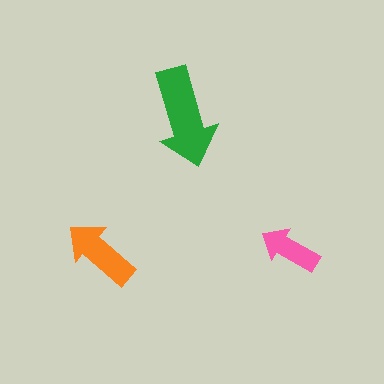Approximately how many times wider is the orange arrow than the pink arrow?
About 1.5 times wider.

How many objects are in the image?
There are 3 objects in the image.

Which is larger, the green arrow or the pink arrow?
The green one.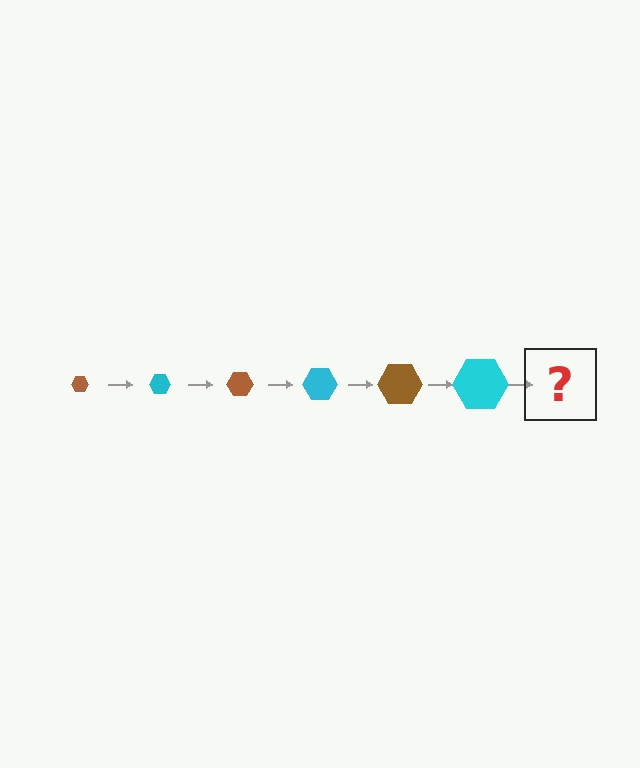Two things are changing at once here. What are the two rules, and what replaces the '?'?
The two rules are that the hexagon grows larger each step and the color cycles through brown and cyan. The '?' should be a brown hexagon, larger than the previous one.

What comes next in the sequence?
The next element should be a brown hexagon, larger than the previous one.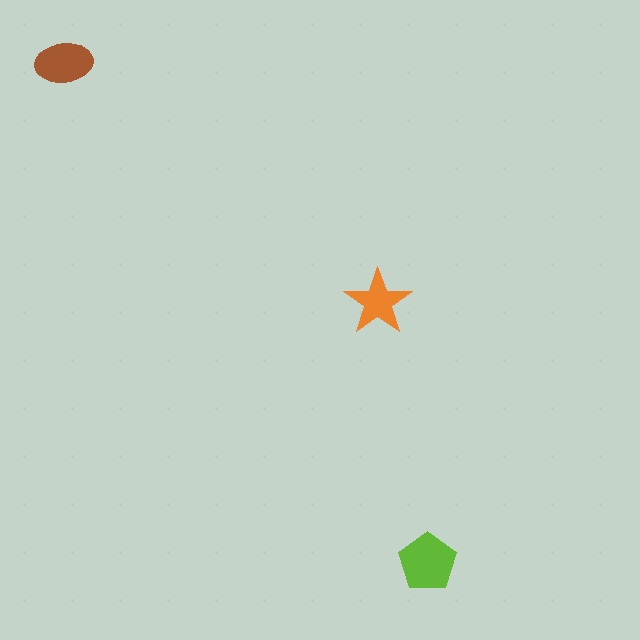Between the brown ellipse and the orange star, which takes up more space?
The brown ellipse.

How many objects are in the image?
There are 3 objects in the image.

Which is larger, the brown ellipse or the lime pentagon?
The lime pentagon.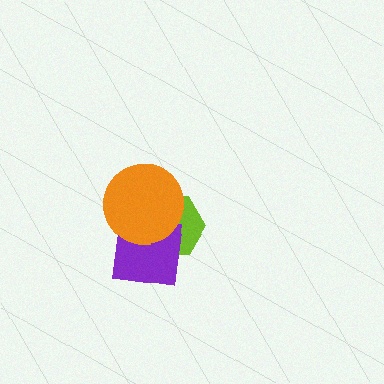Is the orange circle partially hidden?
No, no other shape covers it.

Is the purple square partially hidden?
Yes, it is partially covered by another shape.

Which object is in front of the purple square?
The orange circle is in front of the purple square.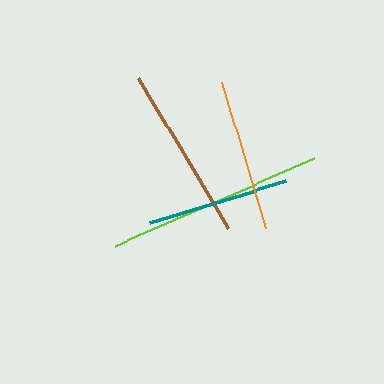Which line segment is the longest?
The lime line is the longest at approximately 217 pixels.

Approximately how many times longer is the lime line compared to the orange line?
The lime line is approximately 1.4 times the length of the orange line.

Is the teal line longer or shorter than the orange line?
The orange line is longer than the teal line.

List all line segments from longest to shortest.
From longest to shortest: lime, brown, orange, teal.